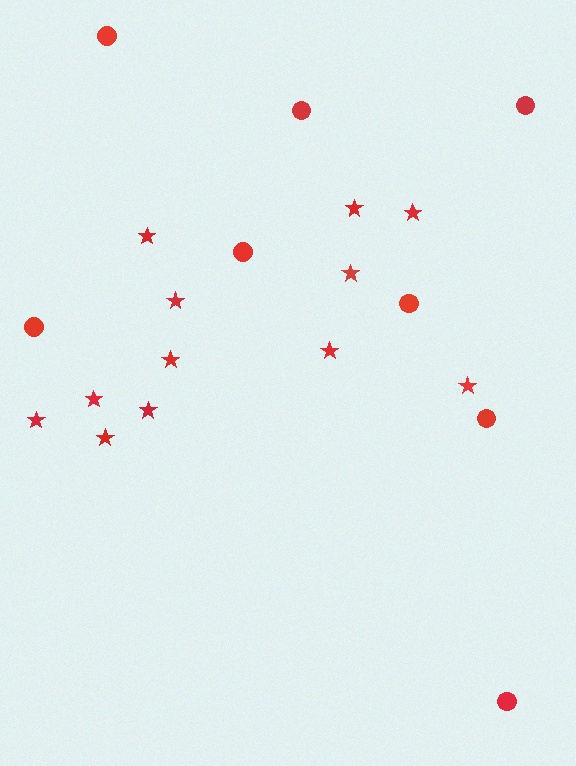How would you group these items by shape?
There are 2 groups: one group of circles (8) and one group of stars (12).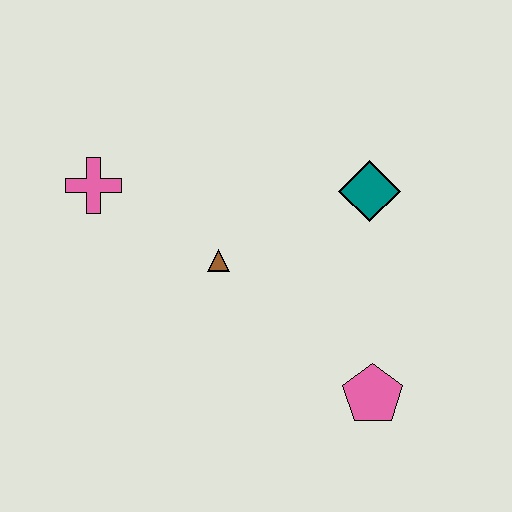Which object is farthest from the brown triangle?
The pink pentagon is farthest from the brown triangle.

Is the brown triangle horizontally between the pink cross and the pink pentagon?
Yes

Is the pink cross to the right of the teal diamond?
No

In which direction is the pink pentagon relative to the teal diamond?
The pink pentagon is below the teal diamond.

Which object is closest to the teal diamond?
The brown triangle is closest to the teal diamond.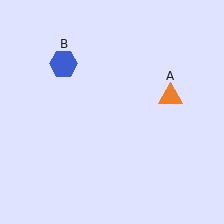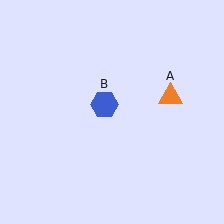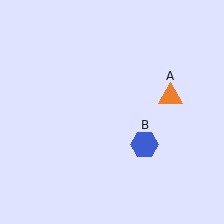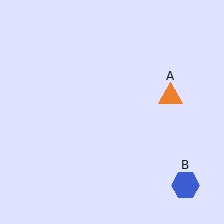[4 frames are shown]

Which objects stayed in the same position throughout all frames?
Orange triangle (object A) remained stationary.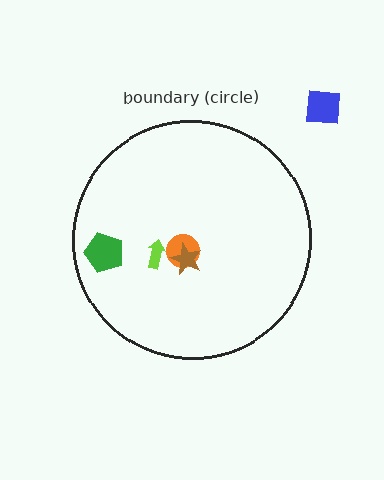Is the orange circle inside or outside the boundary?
Inside.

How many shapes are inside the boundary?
4 inside, 1 outside.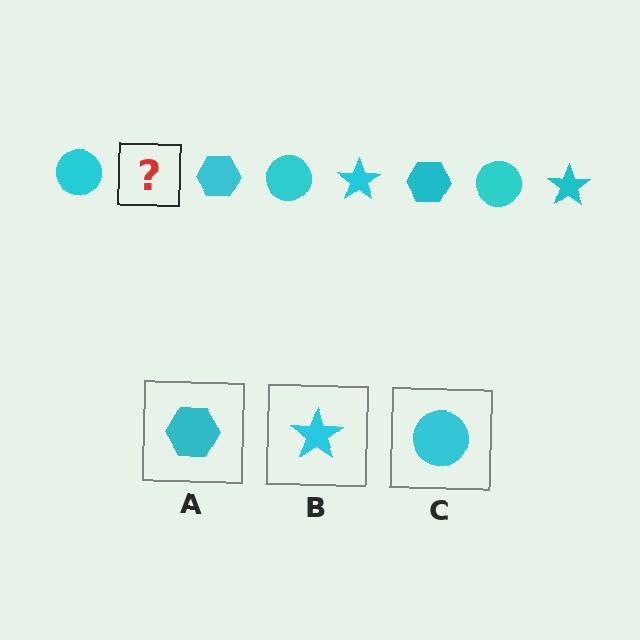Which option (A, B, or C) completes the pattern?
B.